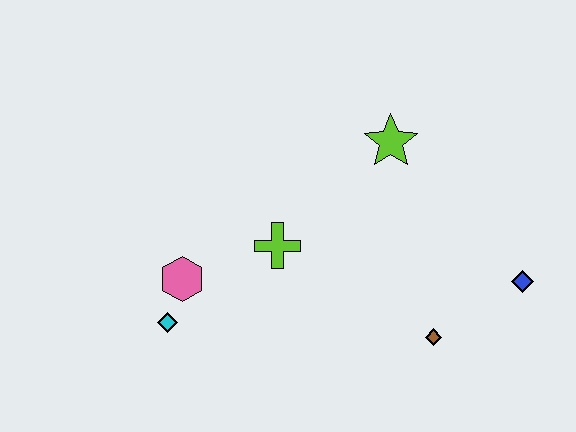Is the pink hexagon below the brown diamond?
No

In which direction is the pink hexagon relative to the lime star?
The pink hexagon is to the left of the lime star.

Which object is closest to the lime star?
The lime cross is closest to the lime star.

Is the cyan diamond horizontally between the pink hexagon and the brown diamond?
No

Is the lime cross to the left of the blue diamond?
Yes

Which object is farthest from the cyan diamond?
The blue diamond is farthest from the cyan diamond.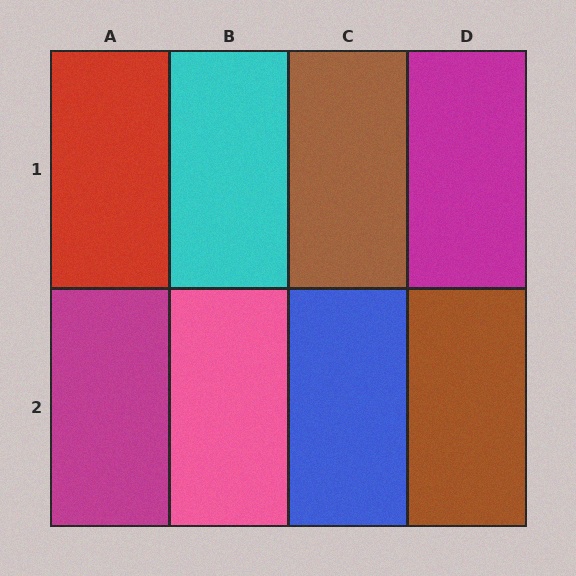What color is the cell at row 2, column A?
Magenta.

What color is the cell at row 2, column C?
Blue.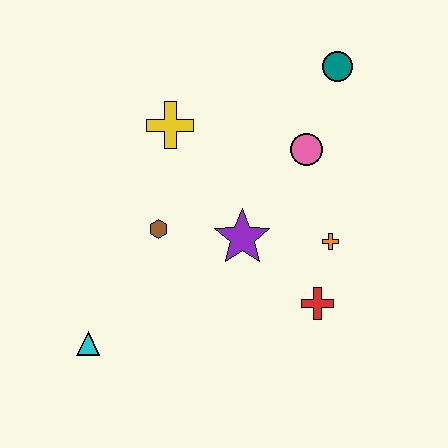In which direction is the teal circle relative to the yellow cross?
The teal circle is to the right of the yellow cross.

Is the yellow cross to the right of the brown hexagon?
Yes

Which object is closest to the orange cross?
The red cross is closest to the orange cross.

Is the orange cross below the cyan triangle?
No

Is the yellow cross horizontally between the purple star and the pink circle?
No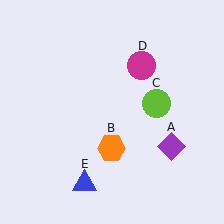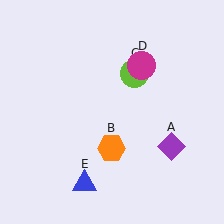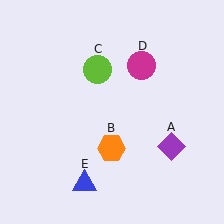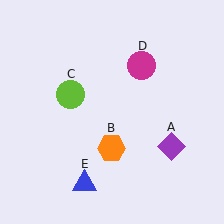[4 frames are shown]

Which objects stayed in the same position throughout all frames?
Purple diamond (object A) and orange hexagon (object B) and magenta circle (object D) and blue triangle (object E) remained stationary.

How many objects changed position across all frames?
1 object changed position: lime circle (object C).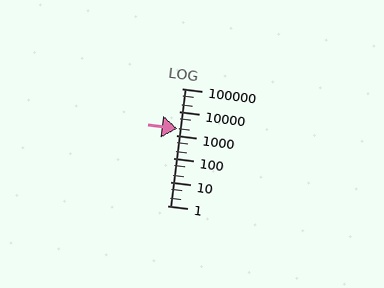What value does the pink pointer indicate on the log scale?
The pointer indicates approximately 1900.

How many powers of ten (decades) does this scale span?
The scale spans 5 decades, from 1 to 100000.